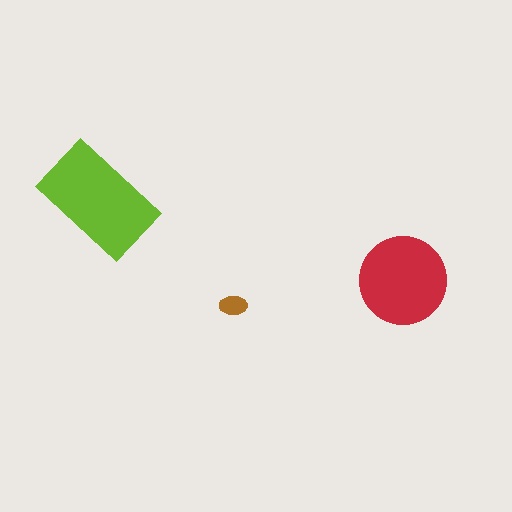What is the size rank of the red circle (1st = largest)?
2nd.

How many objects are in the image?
There are 3 objects in the image.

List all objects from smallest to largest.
The brown ellipse, the red circle, the lime rectangle.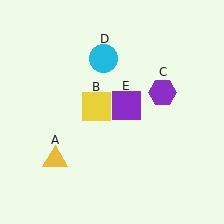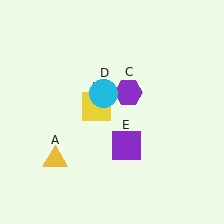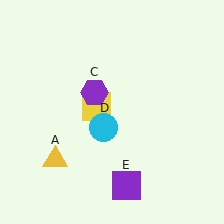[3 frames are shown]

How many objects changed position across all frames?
3 objects changed position: purple hexagon (object C), cyan circle (object D), purple square (object E).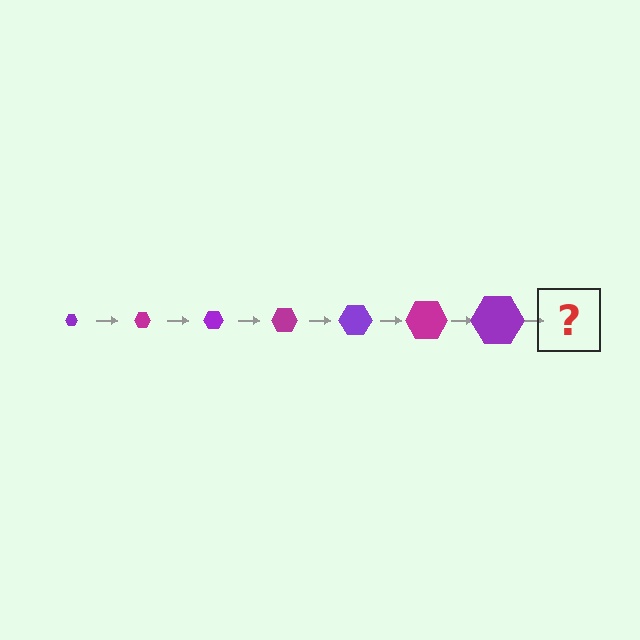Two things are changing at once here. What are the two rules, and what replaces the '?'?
The two rules are that the hexagon grows larger each step and the color cycles through purple and magenta. The '?' should be a magenta hexagon, larger than the previous one.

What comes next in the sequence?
The next element should be a magenta hexagon, larger than the previous one.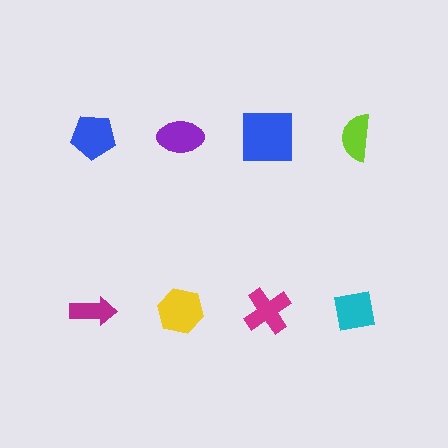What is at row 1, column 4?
A lime semicircle.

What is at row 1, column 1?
A blue pentagon.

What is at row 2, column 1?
A magenta arrow.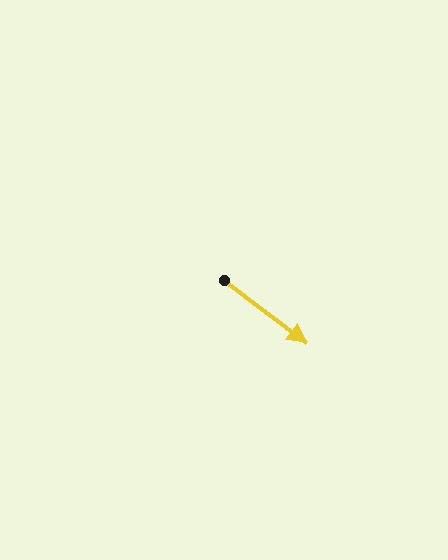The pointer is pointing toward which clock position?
Roughly 4 o'clock.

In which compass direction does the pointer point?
Southeast.